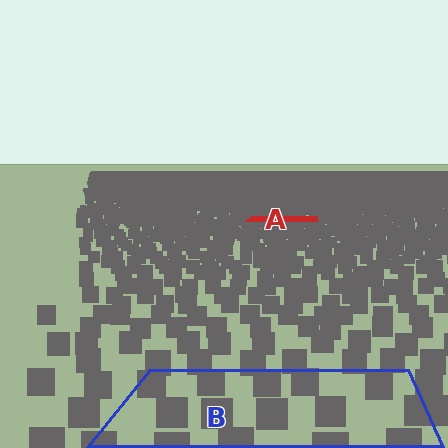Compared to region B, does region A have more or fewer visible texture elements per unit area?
Region A has more texture elements per unit area — they are packed more densely because it is farther away.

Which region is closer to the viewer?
Region B is closer. The texture elements there are larger and more spread out.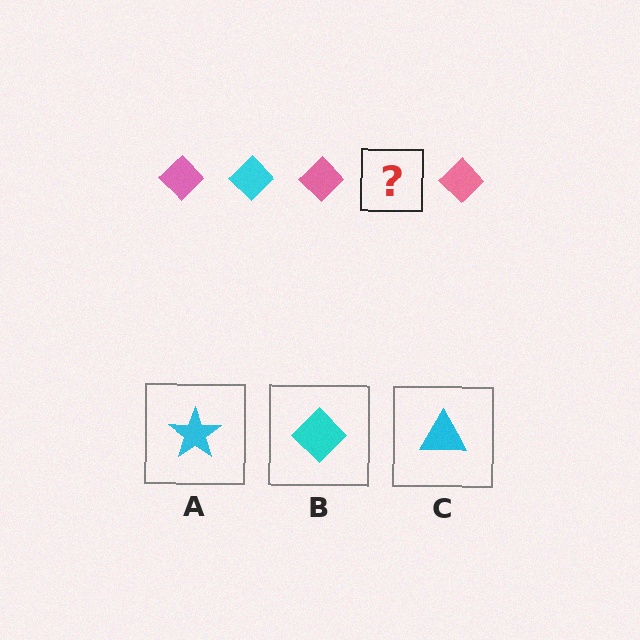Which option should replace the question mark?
Option B.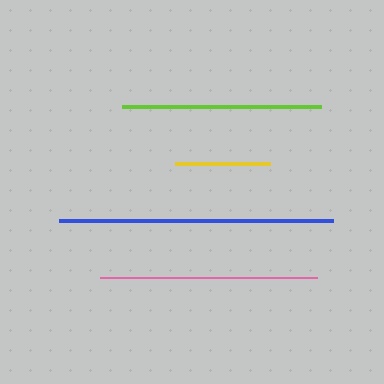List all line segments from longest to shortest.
From longest to shortest: blue, pink, lime, yellow.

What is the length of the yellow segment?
The yellow segment is approximately 95 pixels long.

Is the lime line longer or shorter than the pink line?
The pink line is longer than the lime line.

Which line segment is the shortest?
The yellow line is the shortest at approximately 95 pixels.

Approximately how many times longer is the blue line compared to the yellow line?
The blue line is approximately 2.9 times the length of the yellow line.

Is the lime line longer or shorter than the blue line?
The blue line is longer than the lime line.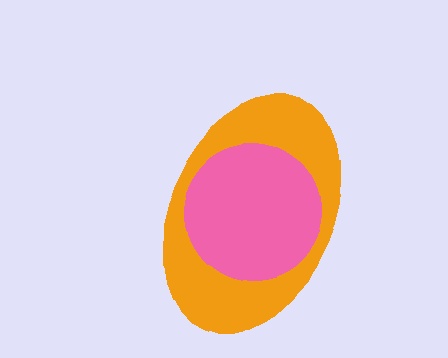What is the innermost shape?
The pink circle.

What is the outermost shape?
The orange ellipse.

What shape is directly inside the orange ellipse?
The pink circle.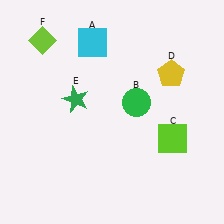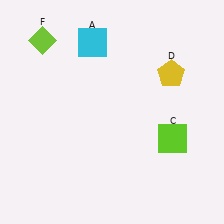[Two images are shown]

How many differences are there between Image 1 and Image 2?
There are 2 differences between the two images.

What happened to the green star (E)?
The green star (E) was removed in Image 2. It was in the top-left area of Image 1.